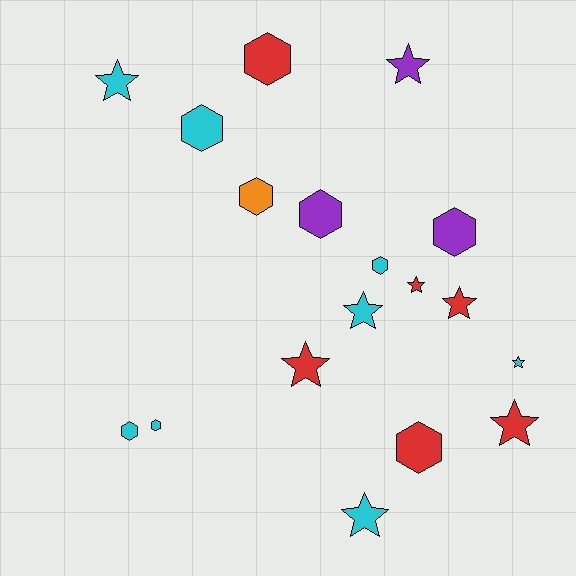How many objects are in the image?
There are 18 objects.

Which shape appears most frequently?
Star, with 9 objects.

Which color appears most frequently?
Cyan, with 8 objects.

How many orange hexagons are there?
There is 1 orange hexagon.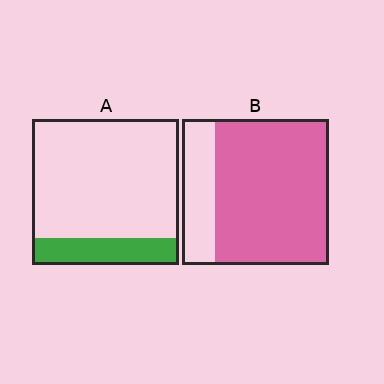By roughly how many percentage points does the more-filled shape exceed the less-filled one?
By roughly 60 percentage points (B over A).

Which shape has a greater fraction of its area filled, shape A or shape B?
Shape B.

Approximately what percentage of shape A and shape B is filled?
A is approximately 20% and B is approximately 80%.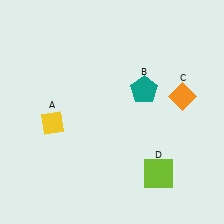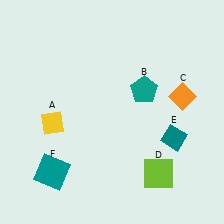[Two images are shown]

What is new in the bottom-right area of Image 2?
A teal diamond (E) was added in the bottom-right area of Image 2.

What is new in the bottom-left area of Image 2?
A teal square (F) was added in the bottom-left area of Image 2.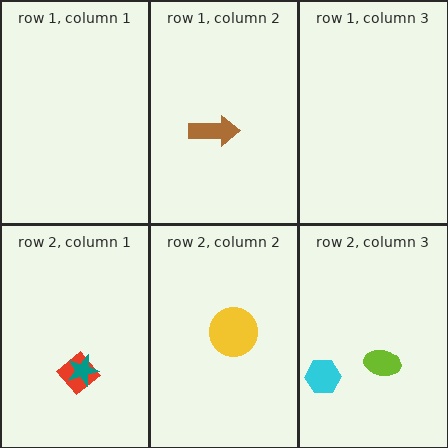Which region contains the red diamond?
The row 2, column 1 region.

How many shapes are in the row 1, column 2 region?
1.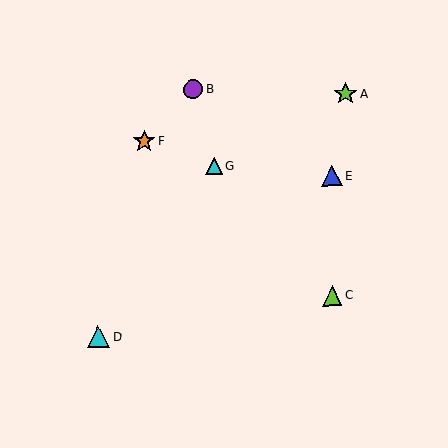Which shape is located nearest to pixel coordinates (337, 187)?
The blue triangle (labeled E) at (332, 176) is nearest to that location.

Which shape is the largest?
The lime star (labeled A) is the largest.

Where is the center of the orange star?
The center of the orange star is at (144, 141).